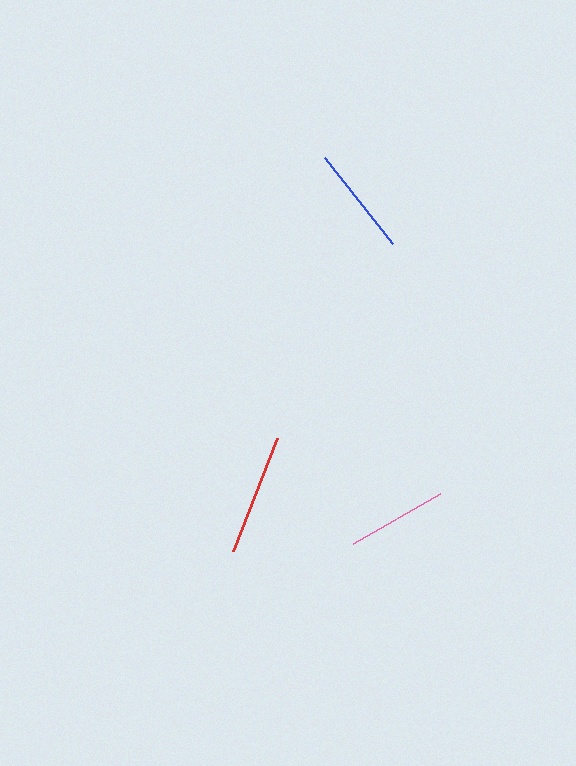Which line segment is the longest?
The red line is the longest at approximately 122 pixels.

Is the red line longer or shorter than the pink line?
The red line is longer than the pink line.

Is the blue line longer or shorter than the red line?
The red line is longer than the blue line.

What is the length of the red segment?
The red segment is approximately 122 pixels long.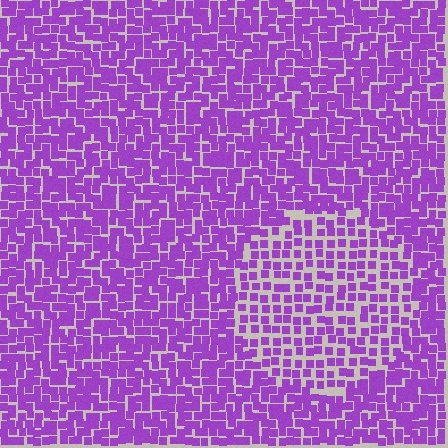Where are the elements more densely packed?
The elements are more densely packed outside the circle boundary.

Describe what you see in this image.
The image contains small purple elements arranged at two different densities. A circle-shaped region is visible where the elements are less densely packed than the surrounding area.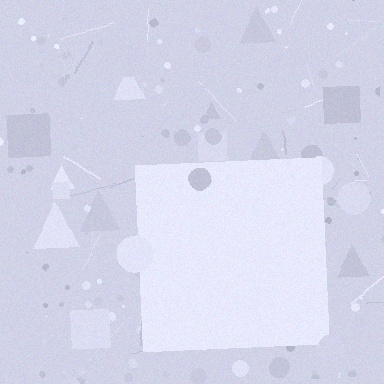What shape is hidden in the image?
A square is hidden in the image.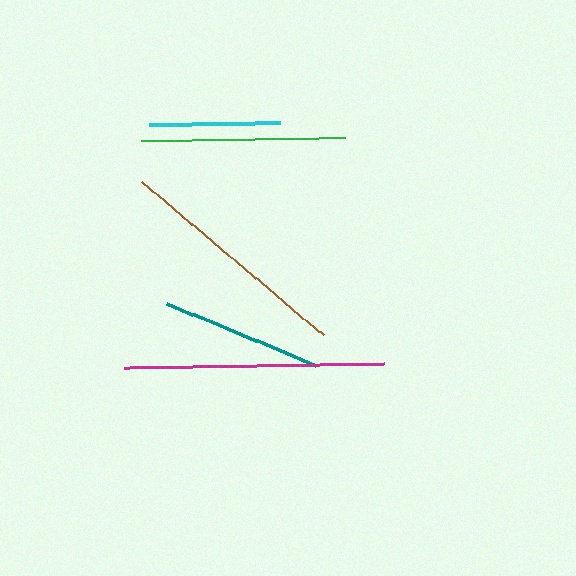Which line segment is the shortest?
The cyan line is the shortest at approximately 131 pixels.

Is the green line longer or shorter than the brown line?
The brown line is longer than the green line.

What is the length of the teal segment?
The teal segment is approximately 160 pixels long.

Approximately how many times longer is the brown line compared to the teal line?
The brown line is approximately 1.5 times the length of the teal line.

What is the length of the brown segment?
The brown segment is approximately 238 pixels long.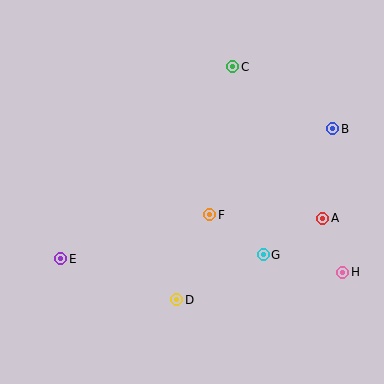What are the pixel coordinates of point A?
Point A is at (323, 218).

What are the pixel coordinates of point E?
Point E is at (61, 259).